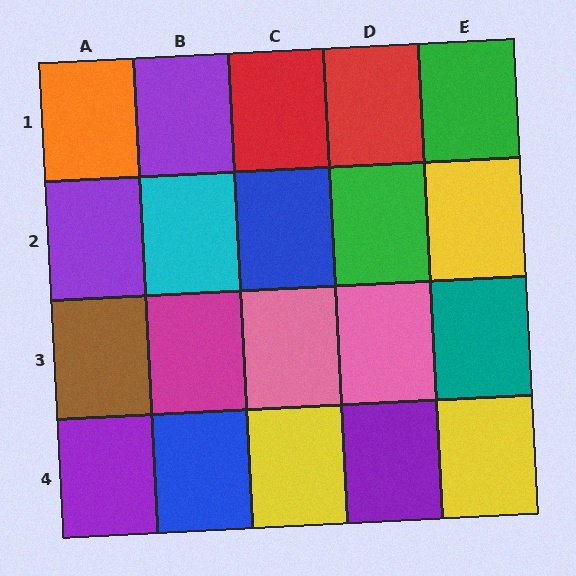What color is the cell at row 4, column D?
Purple.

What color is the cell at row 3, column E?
Teal.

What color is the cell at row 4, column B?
Blue.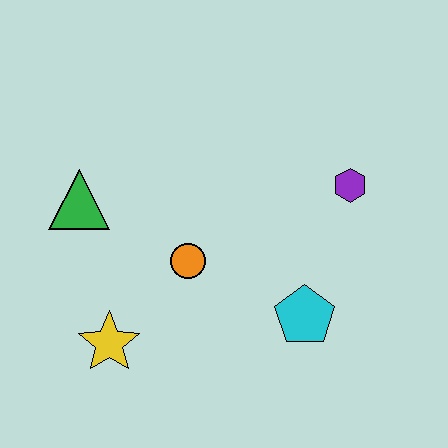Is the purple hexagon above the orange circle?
Yes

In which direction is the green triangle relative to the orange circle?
The green triangle is to the left of the orange circle.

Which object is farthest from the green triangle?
The purple hexagon is farthest from the green triangle.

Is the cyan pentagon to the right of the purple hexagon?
No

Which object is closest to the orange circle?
The yellow star is closest to the orange circle.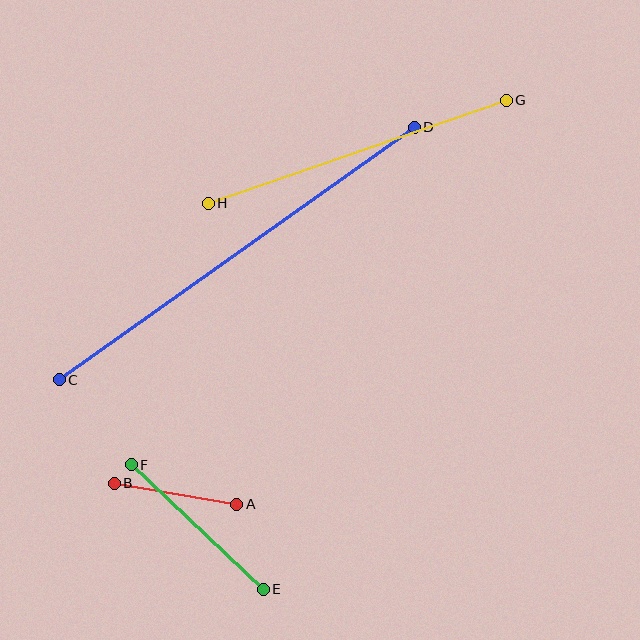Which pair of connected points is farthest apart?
Points C and D are farthest apart.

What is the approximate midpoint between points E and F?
The midpoint is at approximately (197, 527) pixels.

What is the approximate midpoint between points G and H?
The midpoint is at approximately (357, 152) pixels.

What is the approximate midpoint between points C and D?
The midpoint is at approximately (237, 254) pixels.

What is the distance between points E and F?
The distance is approximately 181 pixels.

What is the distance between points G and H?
The distance is approximately 316 pixels.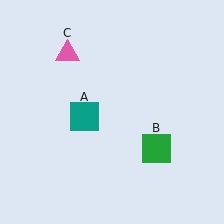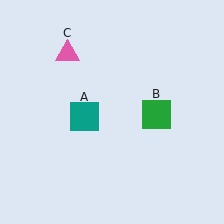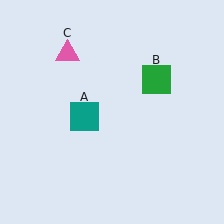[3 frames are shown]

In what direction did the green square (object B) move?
The green square (object B) moved up.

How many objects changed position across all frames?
1 object changed position: green square (object B).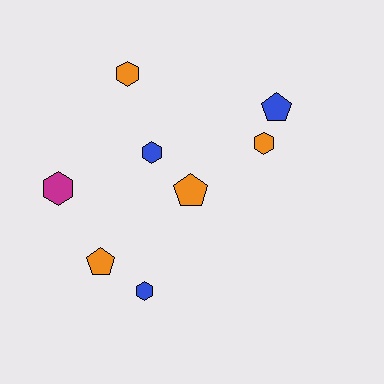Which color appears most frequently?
Orange, with 4 objects.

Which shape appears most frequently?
Hexagon, with 5 objects.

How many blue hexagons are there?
There are 2 blue hexagons.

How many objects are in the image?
There are 8 objects.